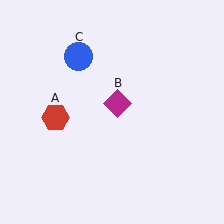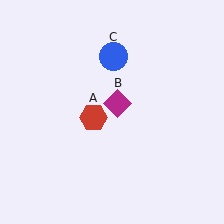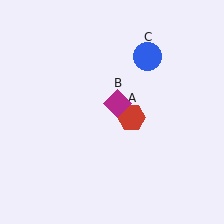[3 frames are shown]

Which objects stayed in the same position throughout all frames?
Magenta diamond (object B) remained stationary.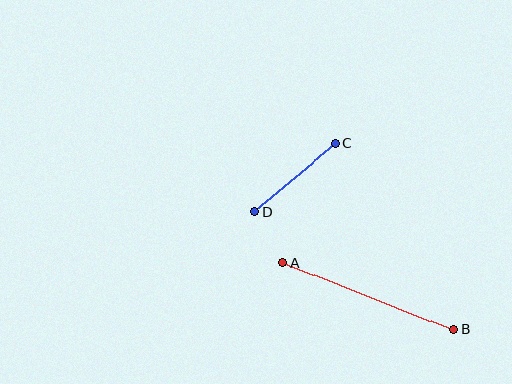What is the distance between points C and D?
The distance is approximately 105 pixels.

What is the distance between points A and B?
The distance is approximately 184 pixels.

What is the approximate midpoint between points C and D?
The midpoint is at approximately (295, 178) pixels.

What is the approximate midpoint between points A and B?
The midpoint is at approximately (368, 296) pixels.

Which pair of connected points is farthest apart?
Points A and B are farthest apart.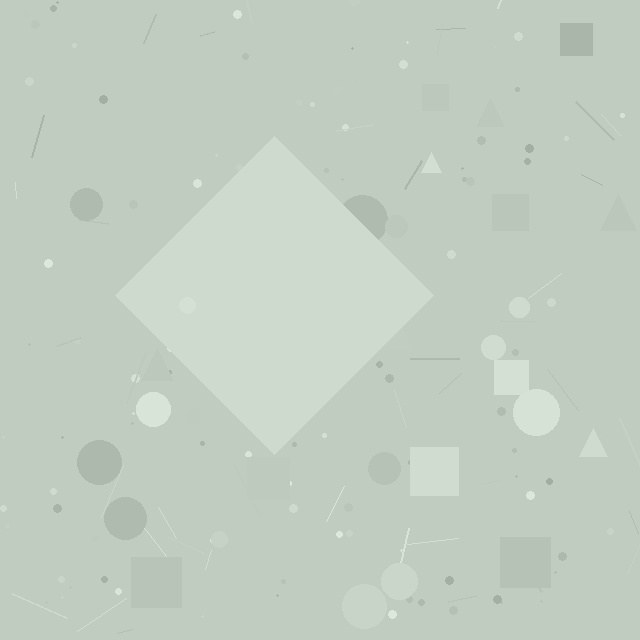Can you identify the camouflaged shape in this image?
The camouflaged shape is a diamond.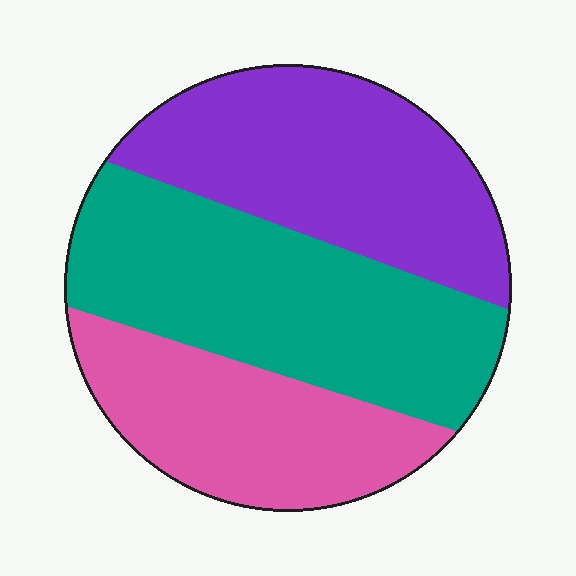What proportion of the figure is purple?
Purple covers around 35% of the figure.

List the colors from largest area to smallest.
From largest to smallest: teal, purple, pink.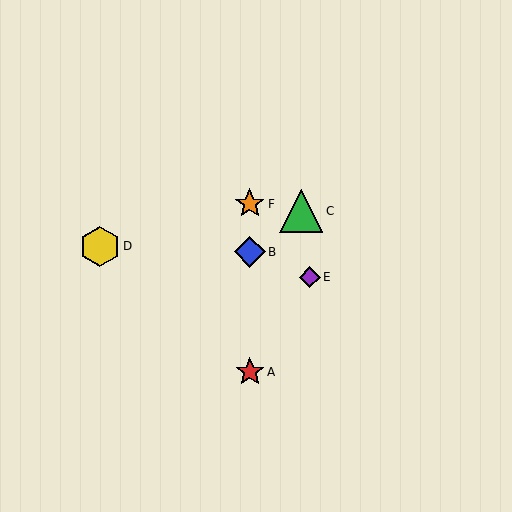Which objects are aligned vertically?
Objects A, B, F are aligned vertically.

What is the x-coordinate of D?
Object D is at x≈100.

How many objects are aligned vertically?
3 objects (A, B, F) are aligned vertically.